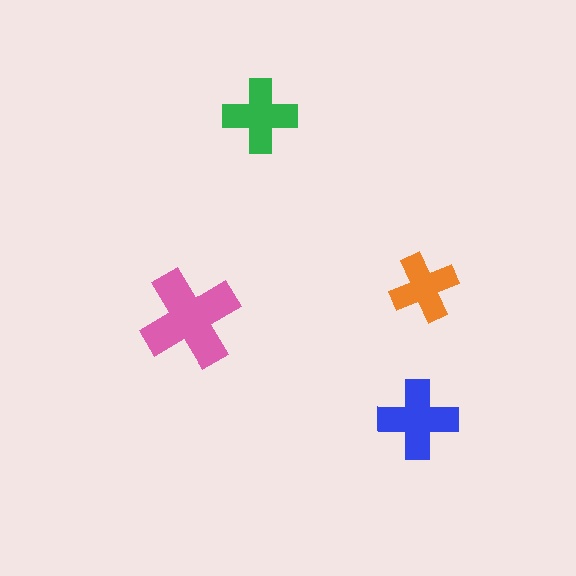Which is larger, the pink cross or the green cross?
The pink one.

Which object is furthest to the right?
The orange cross is rightmost.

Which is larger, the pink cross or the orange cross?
The pink one.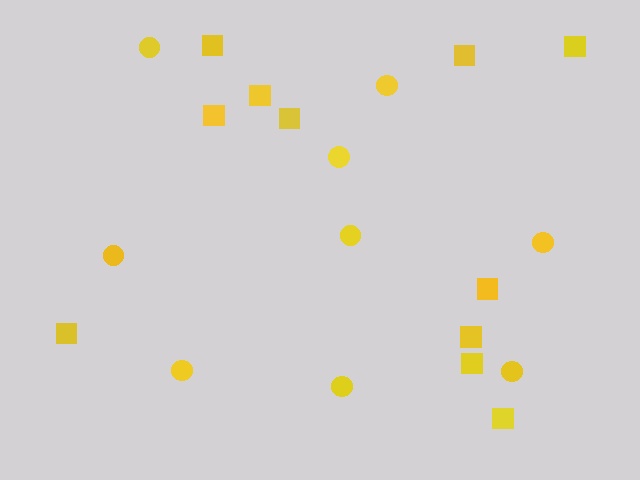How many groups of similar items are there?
There are 2 groups: one group of circles (9) and one group of squares (11).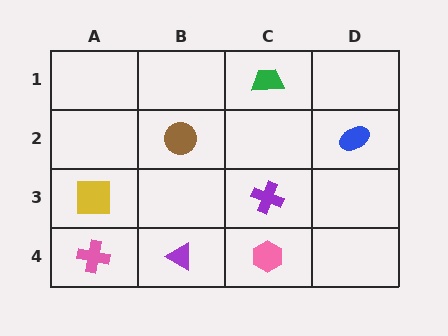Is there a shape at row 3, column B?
No, that cell is empty.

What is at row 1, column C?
A green trapezoid.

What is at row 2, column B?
A brown circle.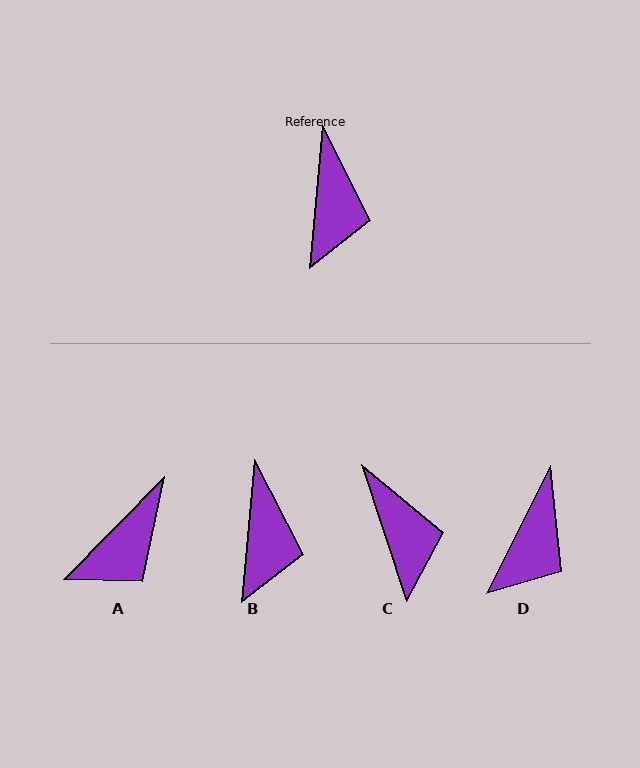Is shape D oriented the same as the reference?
No, it is off by about 21 degrees.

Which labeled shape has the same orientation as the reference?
B.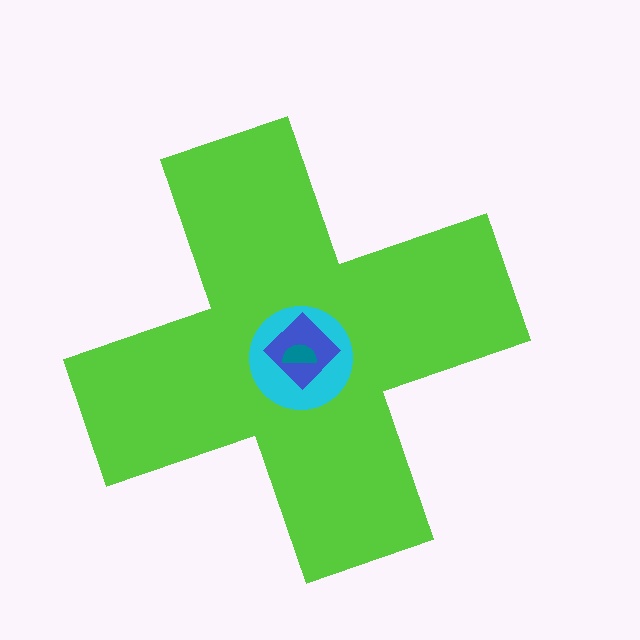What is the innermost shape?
The teal semicircle.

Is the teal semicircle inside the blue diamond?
Yes.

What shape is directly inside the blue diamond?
The teal semicircle.